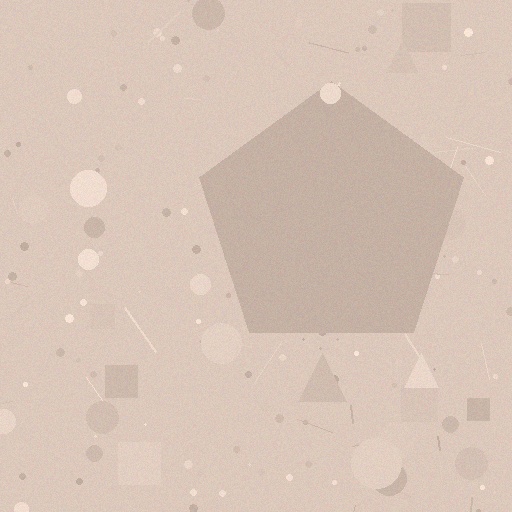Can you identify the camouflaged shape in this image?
The camouflaged shape is a pentagon.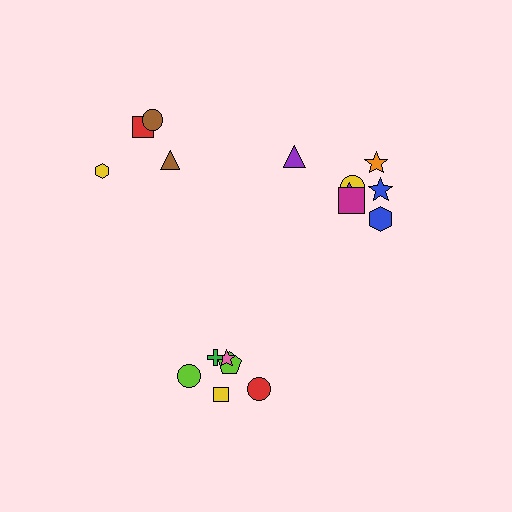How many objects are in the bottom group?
There are 6 objects.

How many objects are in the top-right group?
There are 7 objects.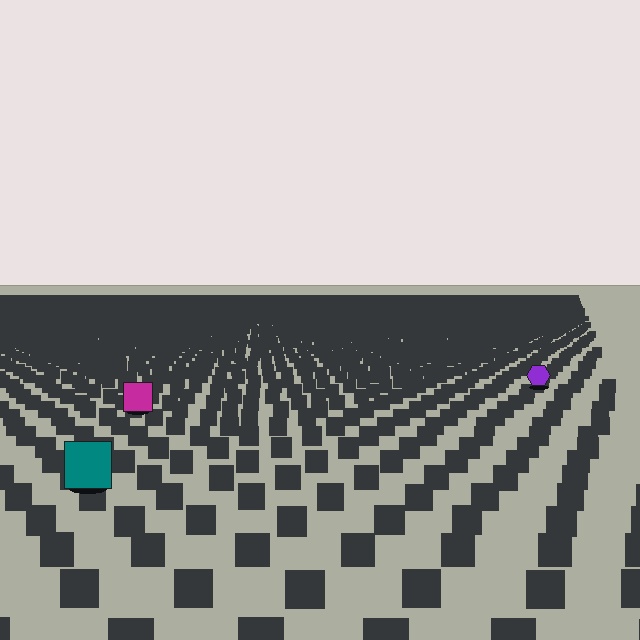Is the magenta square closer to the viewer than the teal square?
No. The teal square is closer — you can tell from the texture gradient: the ground texture is coarser near it.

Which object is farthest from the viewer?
The purple hexagon is farthest from the viewer. It appears smaller and the ground texture around it is denser.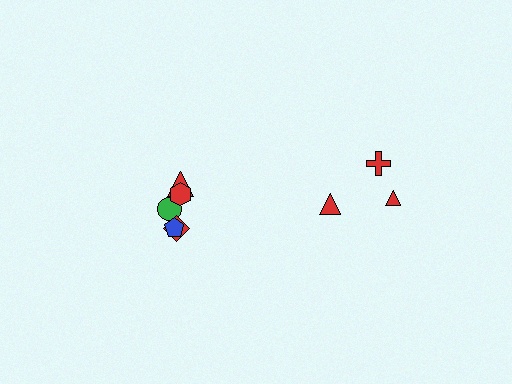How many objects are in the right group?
There are 3 objects.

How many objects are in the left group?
There are 5 objects.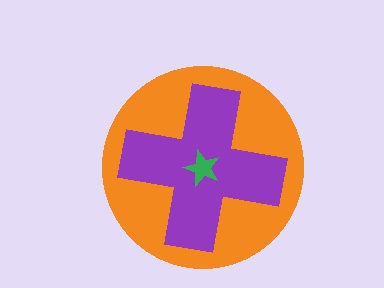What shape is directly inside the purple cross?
The green star.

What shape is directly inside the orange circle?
The purple cross.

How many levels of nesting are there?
3.